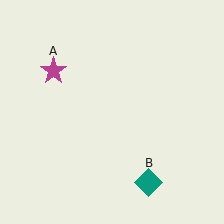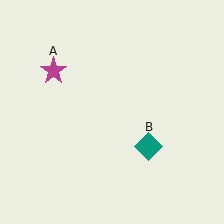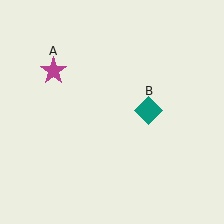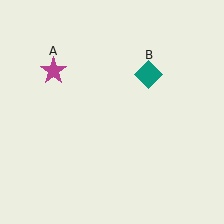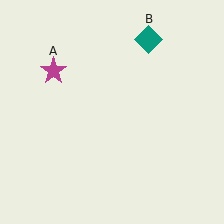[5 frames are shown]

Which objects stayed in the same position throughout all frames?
Magenta star (object A) remained stationary.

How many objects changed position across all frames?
1 object changed position: teal diamond (object B).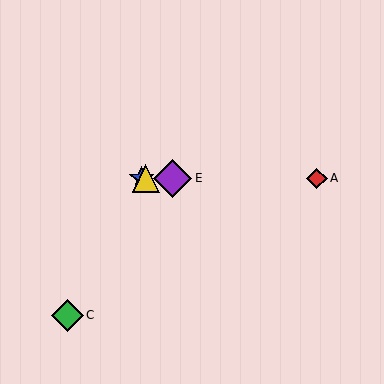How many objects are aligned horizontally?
4 objects (A, B, D, E) are aligned horizontally.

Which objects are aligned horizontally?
Objects A, B, D, E are aligned horizontally.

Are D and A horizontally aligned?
Yes, both are at y≈178.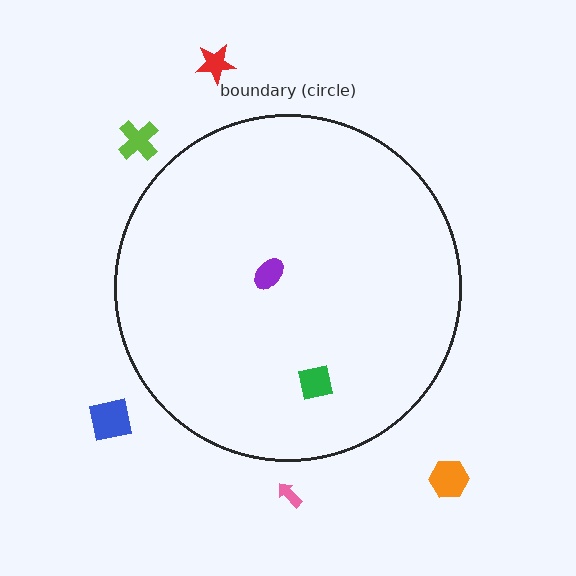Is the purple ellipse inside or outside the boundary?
Inside.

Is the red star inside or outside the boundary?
Outside.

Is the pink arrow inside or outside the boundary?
Outside.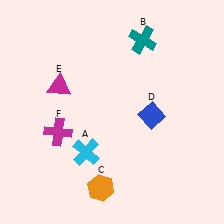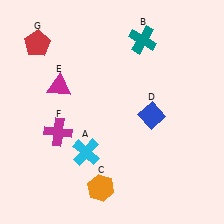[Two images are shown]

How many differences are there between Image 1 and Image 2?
There is 1 difference between the two images.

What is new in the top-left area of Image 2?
A red pentagon (G) was added in the top-left area of Image 2.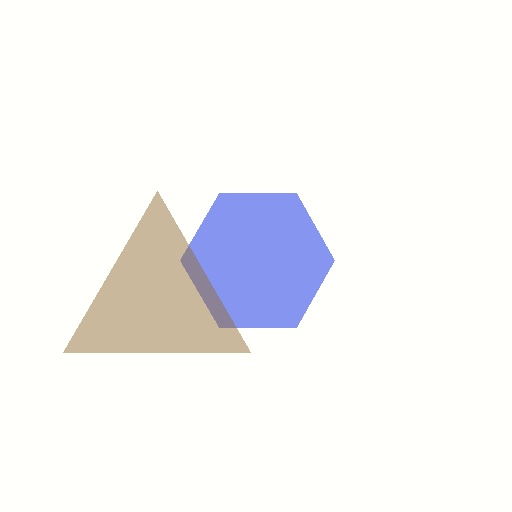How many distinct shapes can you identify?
There are 2 distinct shapes: a blue hexagon, a brown triangle.